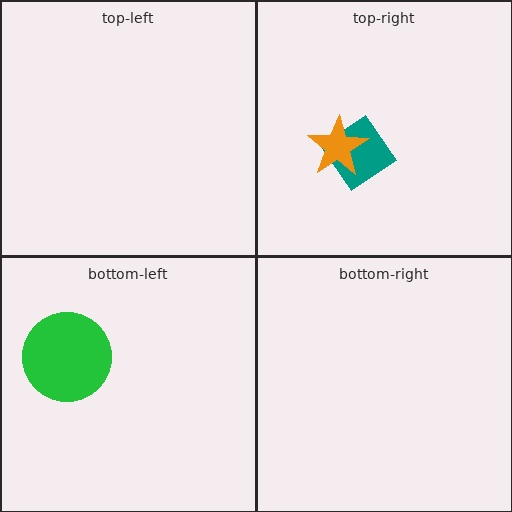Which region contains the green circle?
The bottom-left region.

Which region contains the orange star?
The top-right region.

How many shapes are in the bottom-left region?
1.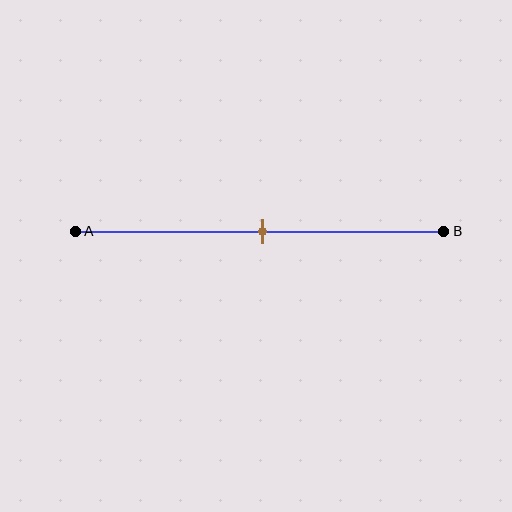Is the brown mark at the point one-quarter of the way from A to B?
No, the mark is at about 50% from A, not at the 25% one-quarter point.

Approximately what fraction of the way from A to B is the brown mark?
The brown mark is approximately 50% of the way from A to B.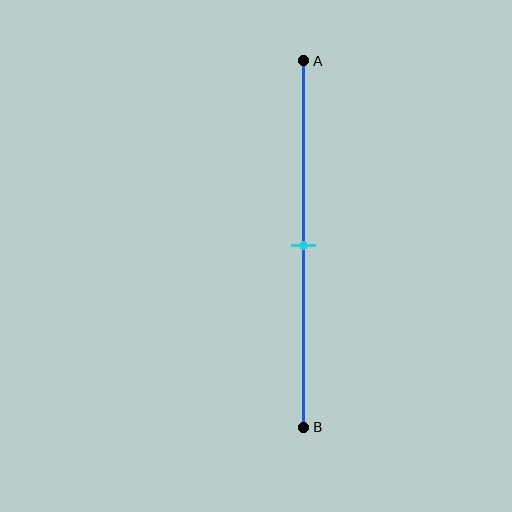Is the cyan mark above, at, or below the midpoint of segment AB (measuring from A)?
The cyan mark is approximately at the midpoint of segment AB.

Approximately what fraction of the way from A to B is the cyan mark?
The cyan mark is approximately 50% of the way from A to B.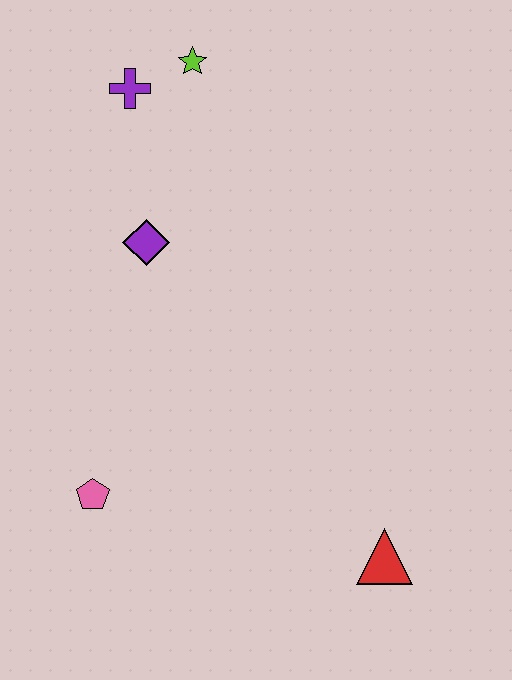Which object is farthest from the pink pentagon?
The lime star is farthest from the pink pentagon.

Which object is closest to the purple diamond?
The purple cross is closest to the purple diamond.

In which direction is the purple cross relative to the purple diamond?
The purple cross is above the purple diamond.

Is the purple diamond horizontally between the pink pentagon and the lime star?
Yes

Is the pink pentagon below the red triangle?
No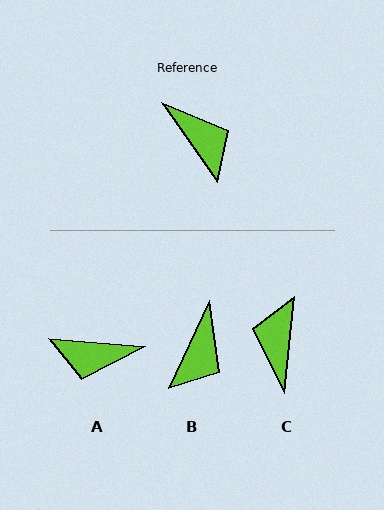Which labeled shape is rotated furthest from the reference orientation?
C, about 139 degrees away.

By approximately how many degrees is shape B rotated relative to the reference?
Approximately 60 degrees clockwise.